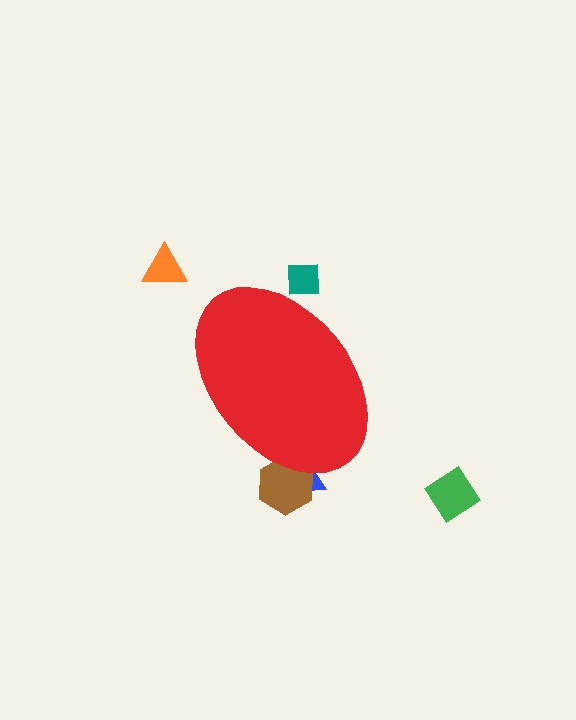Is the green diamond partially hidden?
No, the green diamond is fully visible.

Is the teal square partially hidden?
Yes, the teal square is partially hidden behind the red ellipse.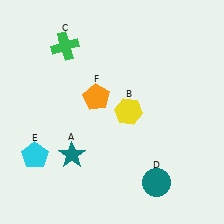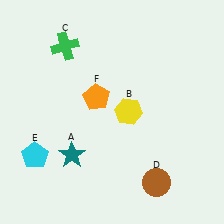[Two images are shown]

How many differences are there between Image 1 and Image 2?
There is 1 difference between the two images.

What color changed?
The circle (D) changed from teal in Image 1 to brown in Image 2.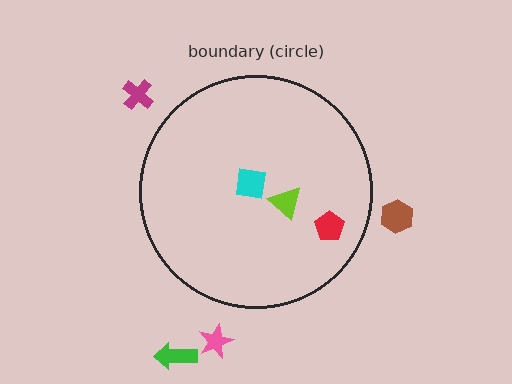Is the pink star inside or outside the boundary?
Outside.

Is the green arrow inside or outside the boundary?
Outside.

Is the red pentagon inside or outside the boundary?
Inside.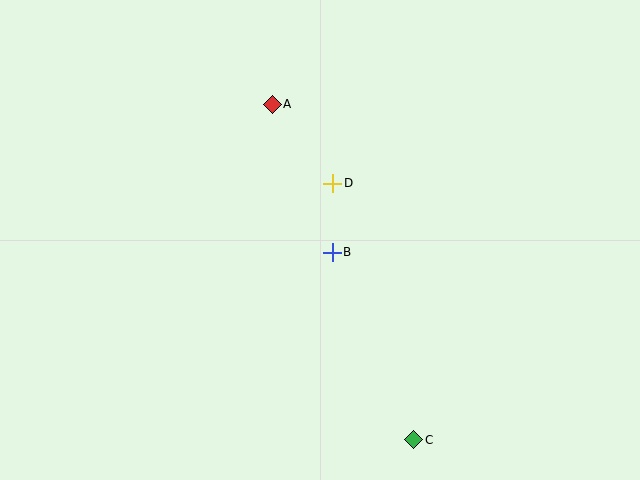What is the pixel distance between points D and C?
The distance between D and C is 269 pixels.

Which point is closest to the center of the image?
Point B at (332, 252) is closest to the center.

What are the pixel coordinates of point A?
Point A is at (272, 104).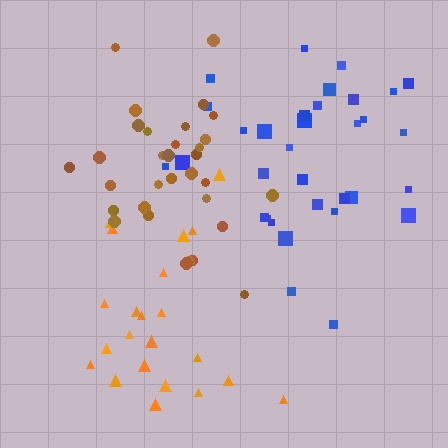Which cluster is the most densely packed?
Brown.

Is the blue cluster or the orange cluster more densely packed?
Blue.